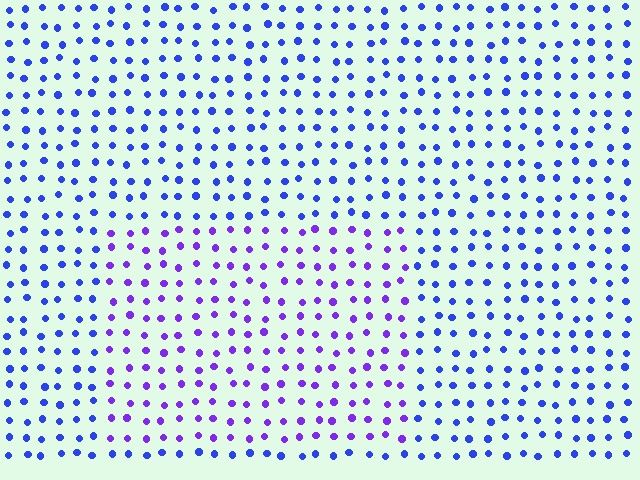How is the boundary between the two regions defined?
The boundary is defined purely by a slight shift in hue (about 35 degrees). Spacing, size, and orientation are identical on both sides.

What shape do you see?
I see a rectangle.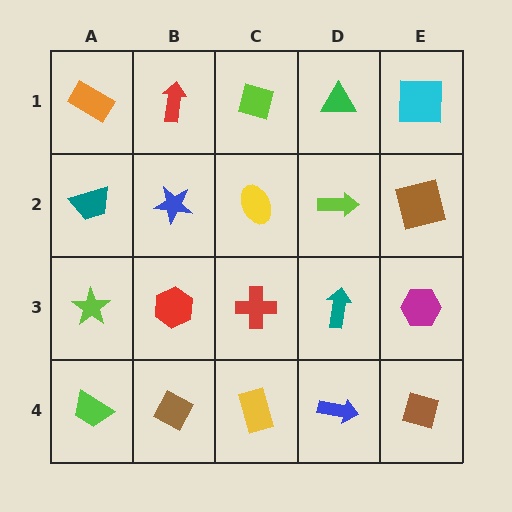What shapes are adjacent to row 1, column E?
A brown square (row 2, column E), a green triangle (row 1, column D).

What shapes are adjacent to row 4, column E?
A magenta hexagon (row 3, column E), a blue arrow (row 4, column D).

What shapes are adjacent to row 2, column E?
A cyan square (row 1, column E), a magenta hexagon (row 3, column E), a lime arrow (row 2, column D).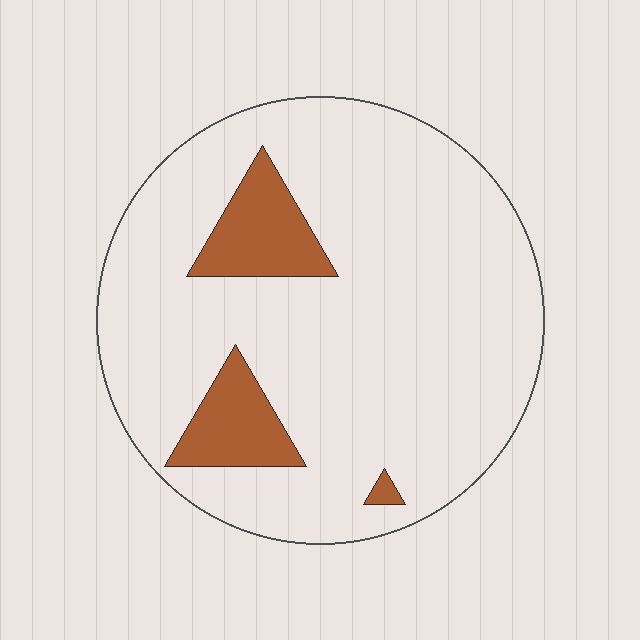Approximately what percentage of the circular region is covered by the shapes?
Approximately 15%.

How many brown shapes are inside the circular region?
3.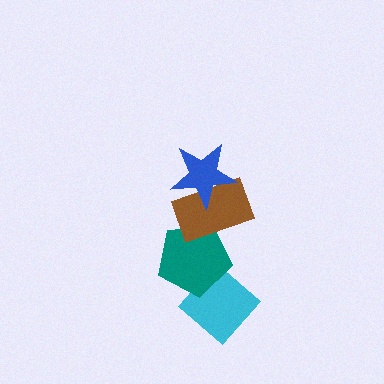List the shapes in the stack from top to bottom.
From top to bottom: the blue star, the brown rectangle, the teal pentagon, the cyan diamond.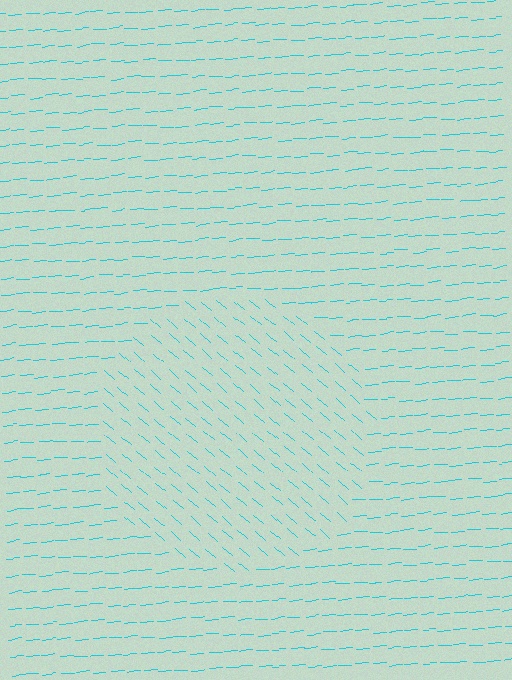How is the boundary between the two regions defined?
The boundary is defined purely by a change in line orientation (approximately 45 degrees difference). All lines are the same color and thickness.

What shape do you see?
I see a circle.